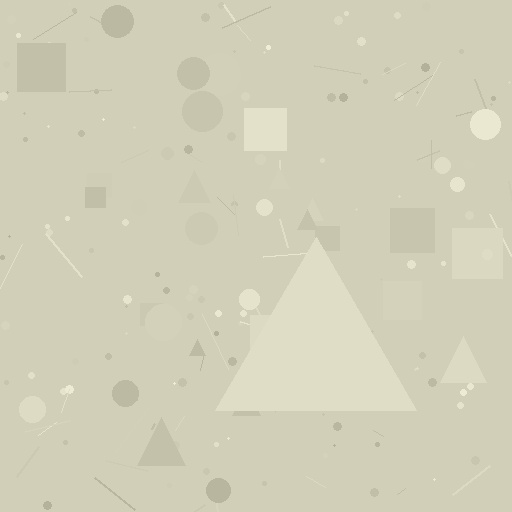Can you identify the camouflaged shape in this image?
The camouflaged shape is a triangle.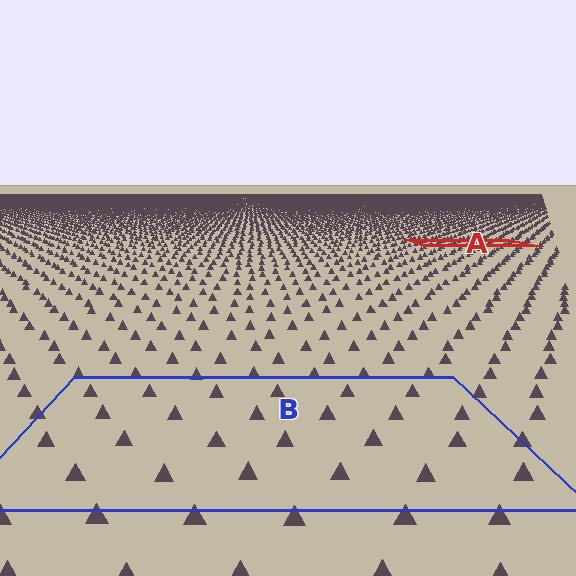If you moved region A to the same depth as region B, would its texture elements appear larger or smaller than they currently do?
They would appear larger. At a closer depth, the same texture elements are projected at a bigger on-screen size.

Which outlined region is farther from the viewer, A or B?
Region A is farther from the viewer — the texture elements inside it appear smaller and more densely packed.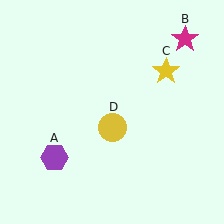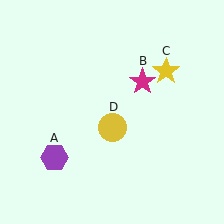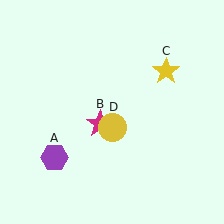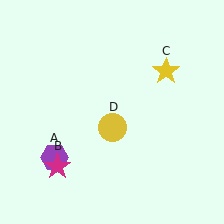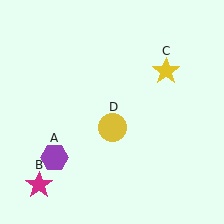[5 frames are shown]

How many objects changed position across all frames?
1 object changed position: magenta star (object B).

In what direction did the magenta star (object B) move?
The magenta star (object B) moved down and to the left.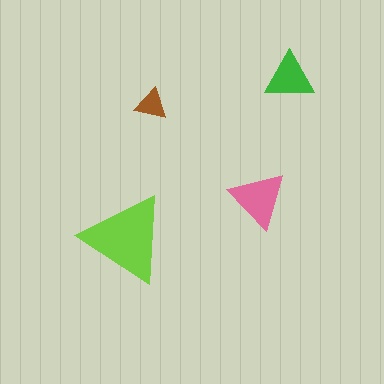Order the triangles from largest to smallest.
the lime one, the pink one, the green one, the brown one.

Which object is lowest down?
The lime triangle is bottommost.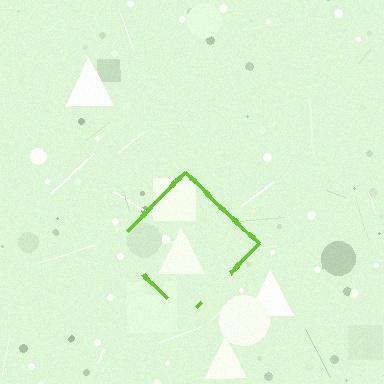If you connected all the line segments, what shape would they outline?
They would outline a diamond.